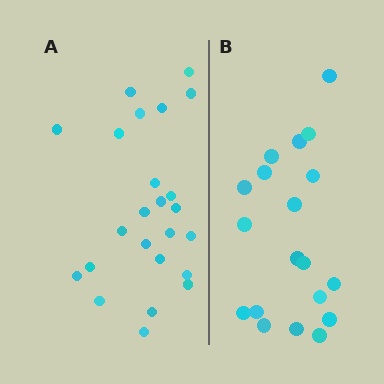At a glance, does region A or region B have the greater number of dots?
Region A (the left region) has more dots.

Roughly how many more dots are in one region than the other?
Region A has about 5 more dots than region B.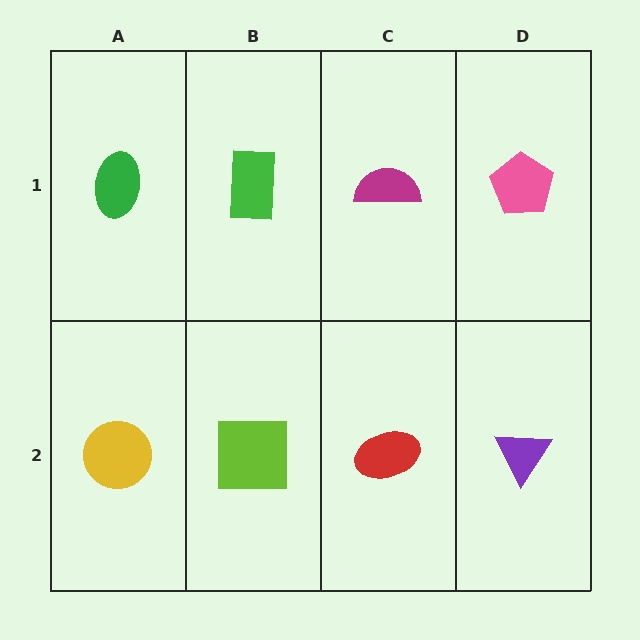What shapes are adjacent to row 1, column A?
A yellow circle (row 2, column A), a green rectangle (row 1, column B).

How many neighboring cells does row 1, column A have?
2.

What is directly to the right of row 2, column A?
A lime square.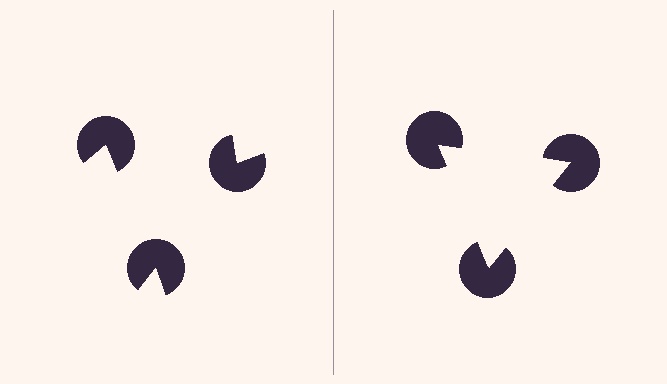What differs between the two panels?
The pac-man discs are positioned identically on both sides; only the wedge orientations differ. On the right they align to a triangle; on the left they are misaligned.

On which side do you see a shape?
An illusory triangle appears on the right side. On the left side the wedge cuts are rotated, so no coherent shape forms.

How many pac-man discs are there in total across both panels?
6 — 3 on each side.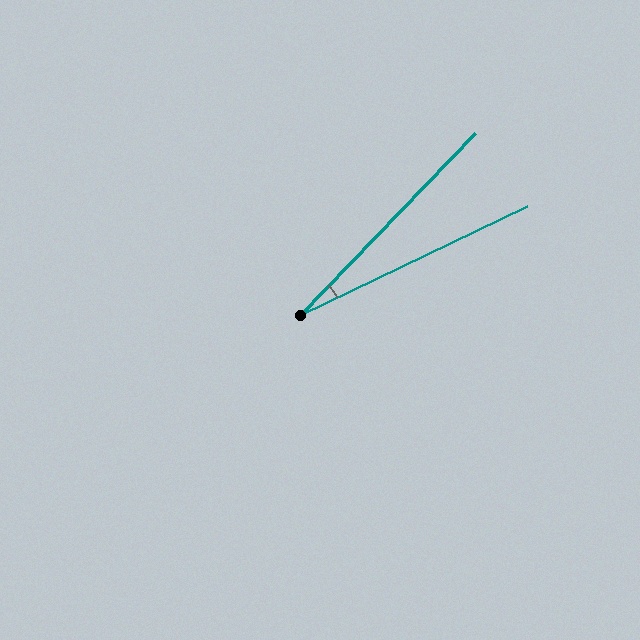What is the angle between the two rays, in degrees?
Approximately 20 degrees.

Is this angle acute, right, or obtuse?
It is acute.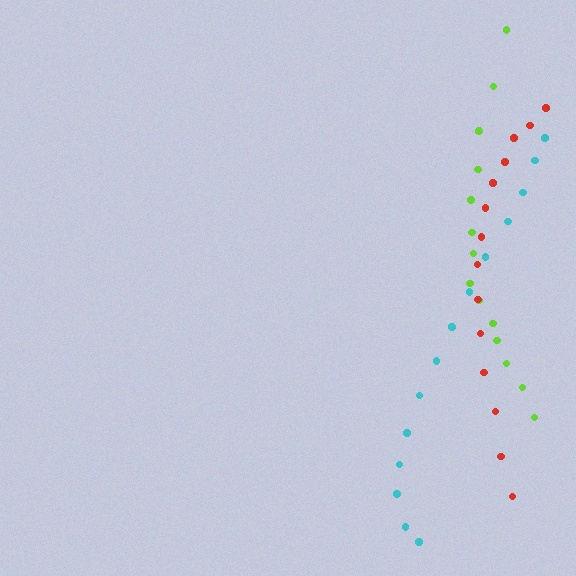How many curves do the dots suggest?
There are 3 distinct paths.